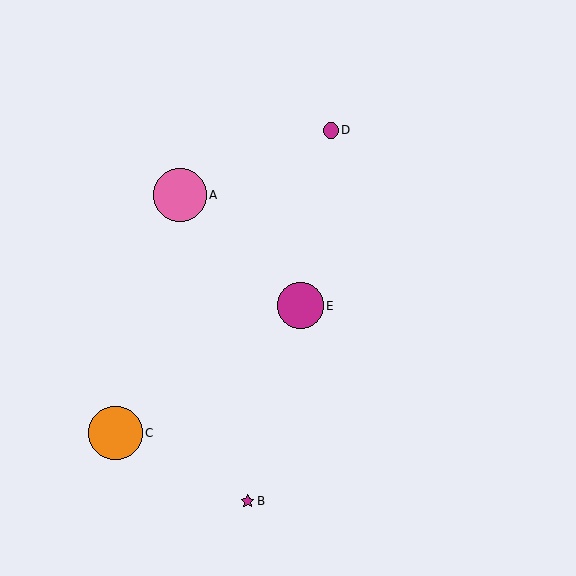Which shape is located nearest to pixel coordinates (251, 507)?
The magenta star (labeled B) at (248, 501) is nearest to that location.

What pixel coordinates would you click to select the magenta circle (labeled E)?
Click at (300, 306) to select the magenta circle E.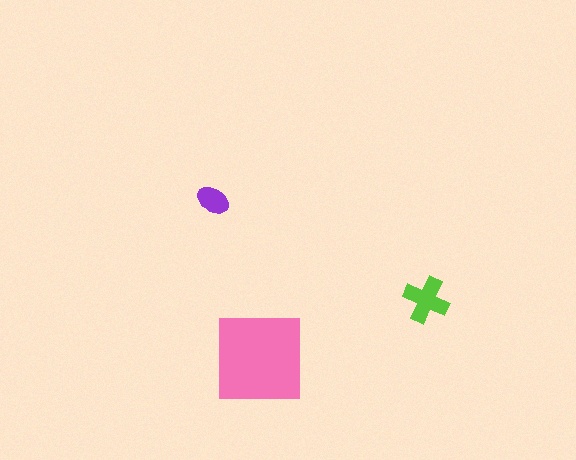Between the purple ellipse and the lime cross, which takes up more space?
The lime cross.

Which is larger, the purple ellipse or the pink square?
The pink square.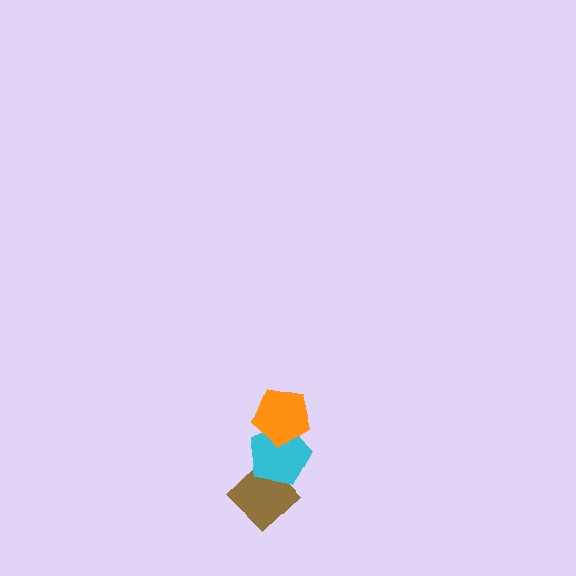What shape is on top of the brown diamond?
The cyan pentagon is on top of the brown diamond.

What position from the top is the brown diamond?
The brown diamond is 3rd from the top.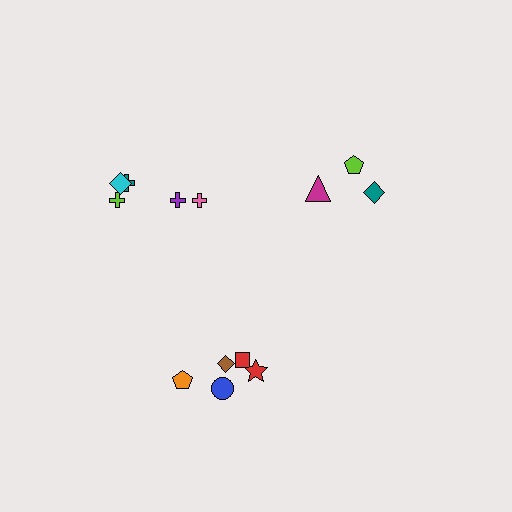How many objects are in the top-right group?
There are 3 objects.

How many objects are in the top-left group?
There are 5 objects.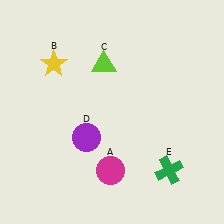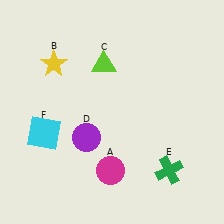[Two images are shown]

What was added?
A cyan square (F) was added in Image 2.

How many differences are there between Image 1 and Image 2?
There is 1 difference between the two images.